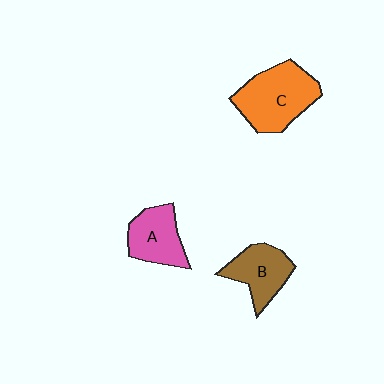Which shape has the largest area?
Shape C (orange).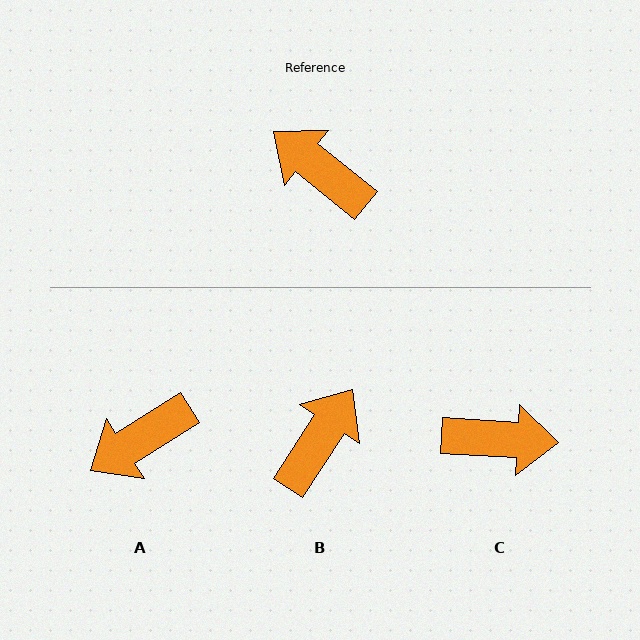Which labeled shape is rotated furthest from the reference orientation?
C, about 144 degrees away.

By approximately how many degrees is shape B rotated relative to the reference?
Approximately 84 degrees clockwise.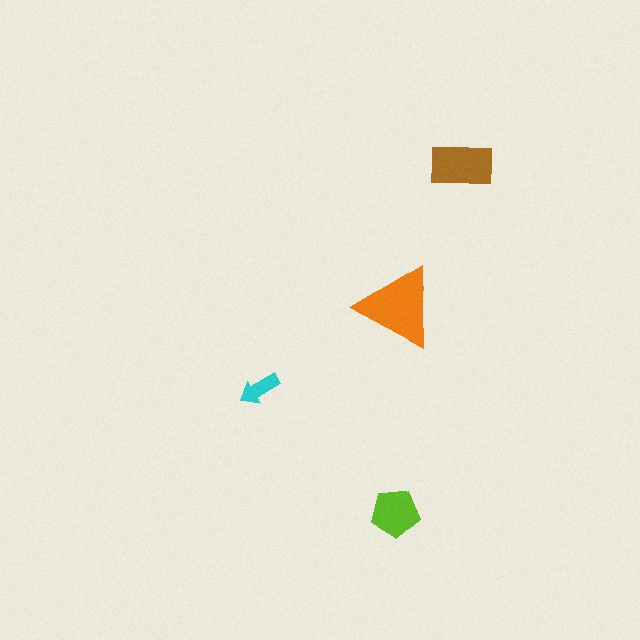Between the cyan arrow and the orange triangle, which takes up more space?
The orange triangle.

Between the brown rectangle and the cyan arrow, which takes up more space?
The brown rectangle.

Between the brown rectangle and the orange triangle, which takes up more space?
The orange triangle.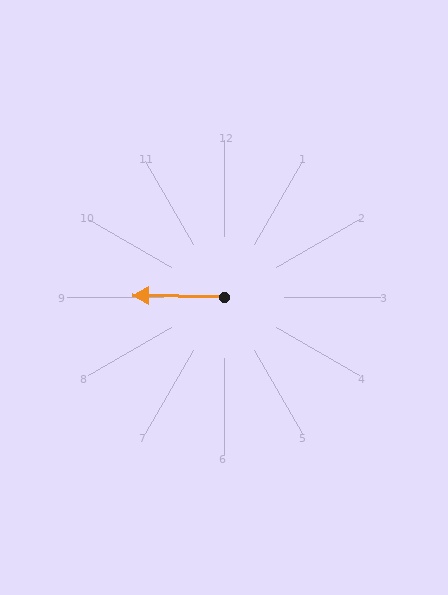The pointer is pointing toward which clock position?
Roughly 9 o'clock.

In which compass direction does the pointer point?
West.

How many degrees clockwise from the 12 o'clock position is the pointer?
Approximately 271 degrees.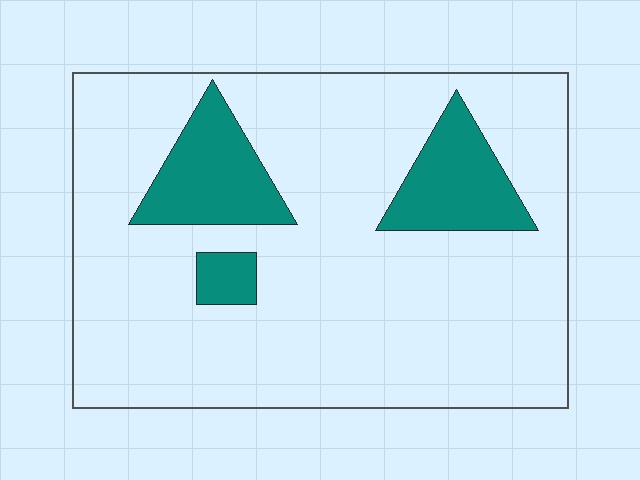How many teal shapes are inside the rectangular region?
3.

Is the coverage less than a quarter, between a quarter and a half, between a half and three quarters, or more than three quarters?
Less than a quarter.